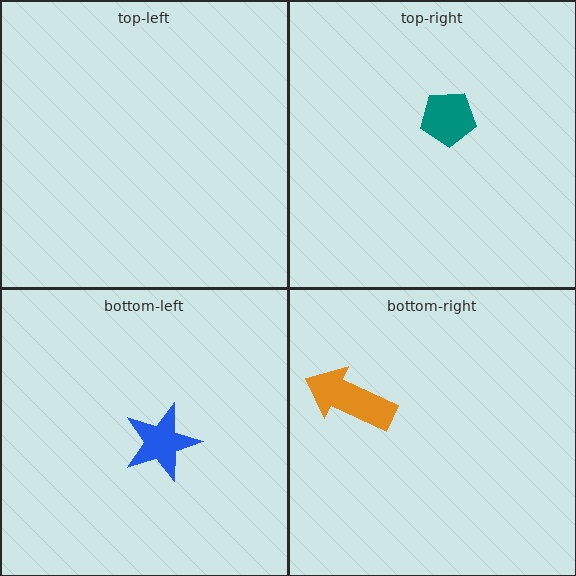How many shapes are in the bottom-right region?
1.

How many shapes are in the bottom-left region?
1.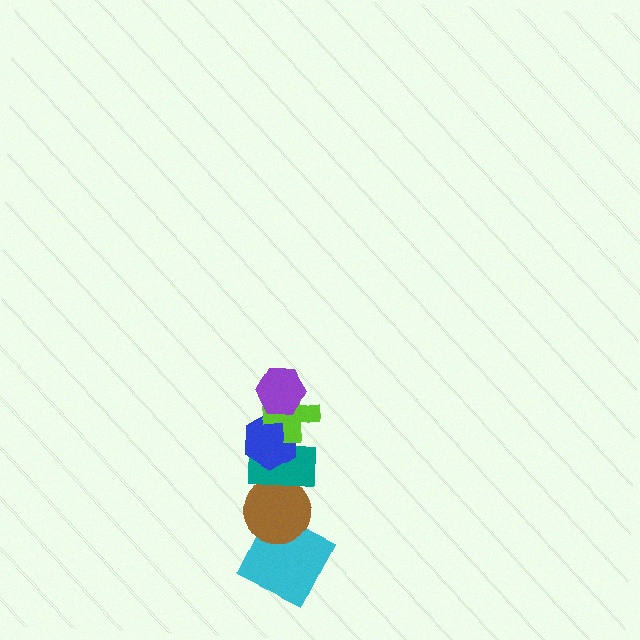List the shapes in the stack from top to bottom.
From top to bottom: the purple hexagon, the lime cross, the blue hexagon, the teal rectangle, the brown circle, the cyan square.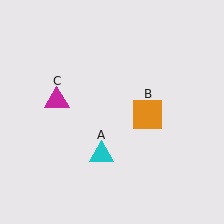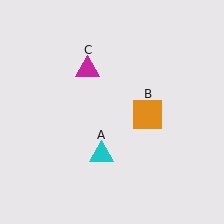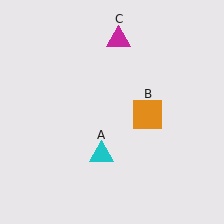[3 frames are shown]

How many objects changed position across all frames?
1 object changed position: magenta triangle (object C).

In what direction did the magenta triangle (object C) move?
The magenta triangle (object C) moved up and to the right.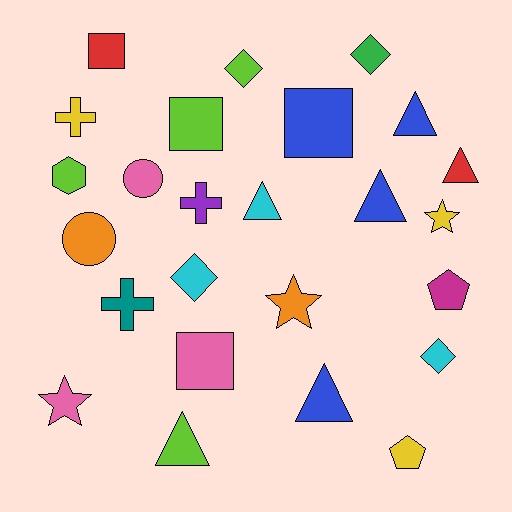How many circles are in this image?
There are 2 circles.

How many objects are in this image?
There are 25 objects.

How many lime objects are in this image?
There are 4 lime objects.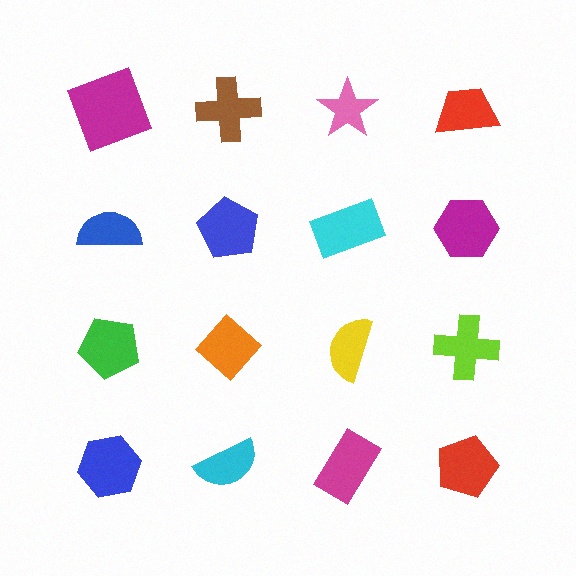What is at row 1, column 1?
A magenta square.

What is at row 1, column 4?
A red trapezoid.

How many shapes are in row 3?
4 shapes.